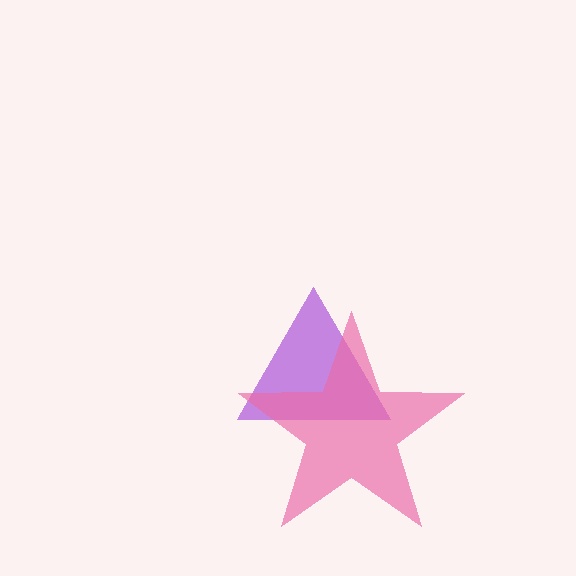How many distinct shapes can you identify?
There are 2 distinct shapes: a purple triangle, a pink star.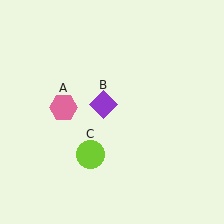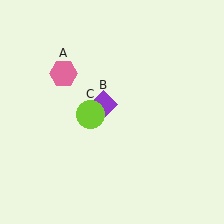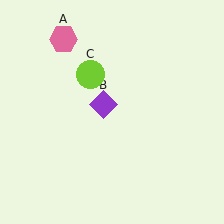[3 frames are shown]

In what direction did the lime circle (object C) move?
The lime circle (object C) moved up.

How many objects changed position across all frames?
2 objects changed position: pink hexagon (object A), lime circle (object C).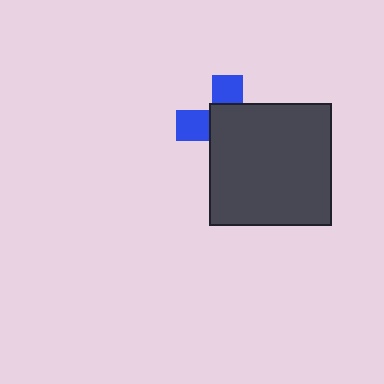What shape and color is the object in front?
The object in front is a dark gray square.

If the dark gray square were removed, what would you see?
You would see the complete blue cross.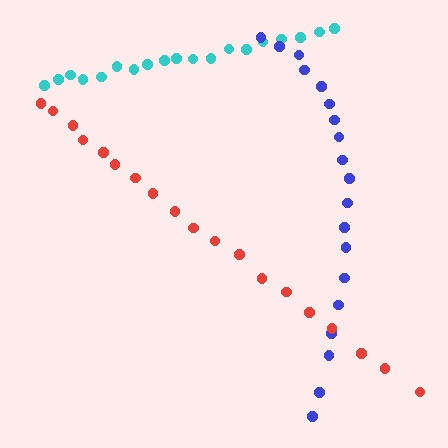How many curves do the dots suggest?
There are 3 distinct paths.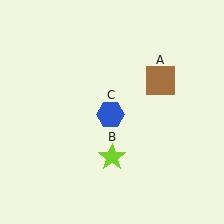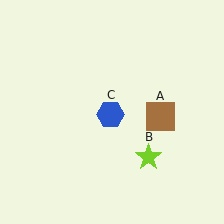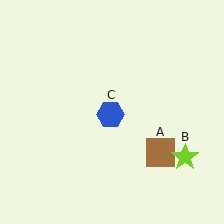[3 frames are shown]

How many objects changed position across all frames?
2 objects changed position: brown square (object A), lime star (object B).